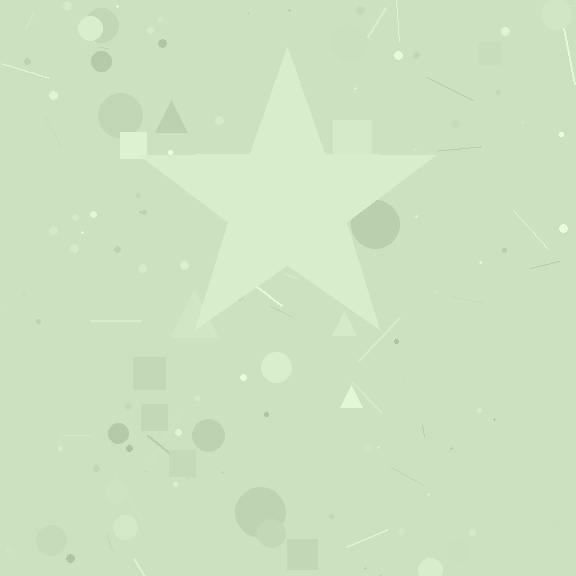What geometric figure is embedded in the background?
A star is embedded in the background.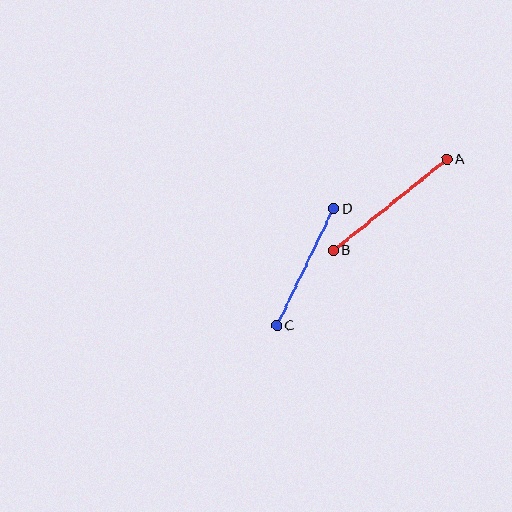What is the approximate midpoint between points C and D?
The midpoint is at approximately (305, 267) pixels.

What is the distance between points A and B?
The distance is approximately 146 pixels.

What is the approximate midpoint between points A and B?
The midpoint is at approximately (390, 205) pixels.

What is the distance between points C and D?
The distance is approximately 130 pixels.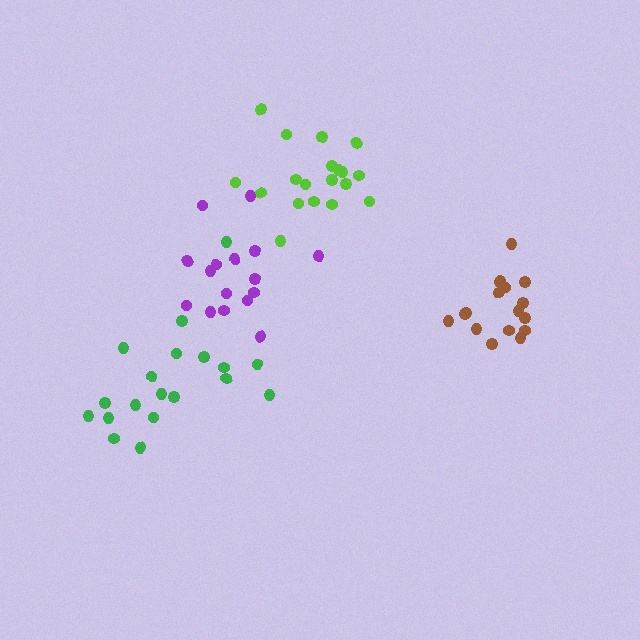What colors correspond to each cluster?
The clusters are colored: green, lime, brown, purple.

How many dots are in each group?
Group 1: 19 dots, Group 2: 19 dots, Group 3: 16 dots, Group 4: 16 dots (70 total).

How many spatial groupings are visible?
There are 4 spatial groupings.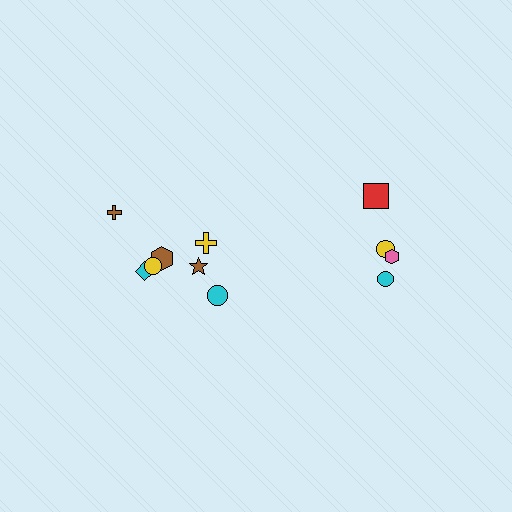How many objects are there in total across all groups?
There are 11 objects.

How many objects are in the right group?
There are 4 objects.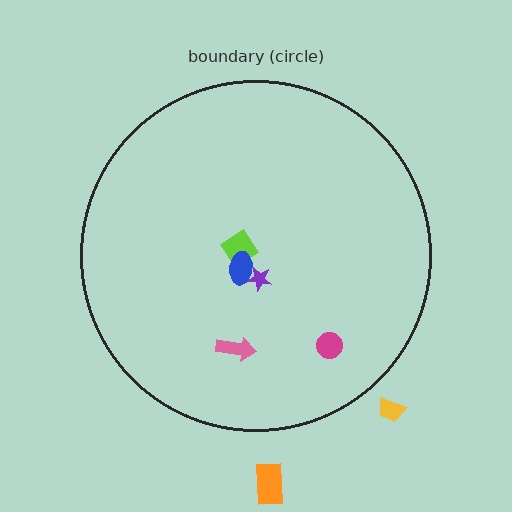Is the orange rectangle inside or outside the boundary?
Outside.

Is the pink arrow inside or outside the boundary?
Inside.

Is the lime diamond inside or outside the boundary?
Inside.